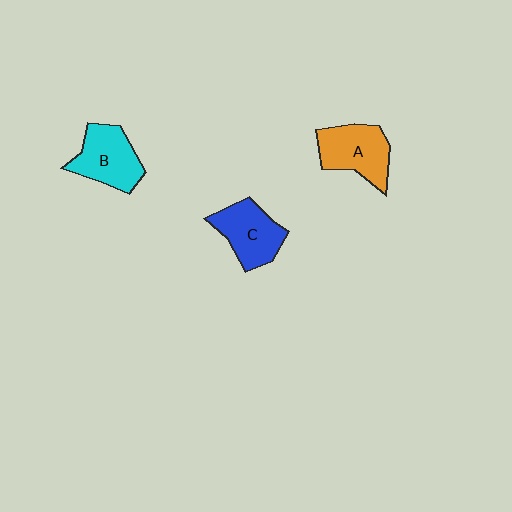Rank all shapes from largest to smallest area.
From largest to smallest: A (orange), B (cyan), C (blue).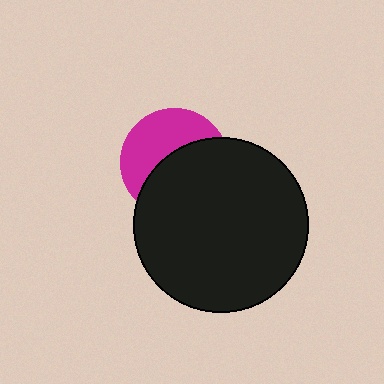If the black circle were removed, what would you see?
You would see the complete magenta circle.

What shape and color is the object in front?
The object in front is a black circle.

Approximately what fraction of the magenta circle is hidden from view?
Roughly 55% of the magenta circle is hidden behind the black circle.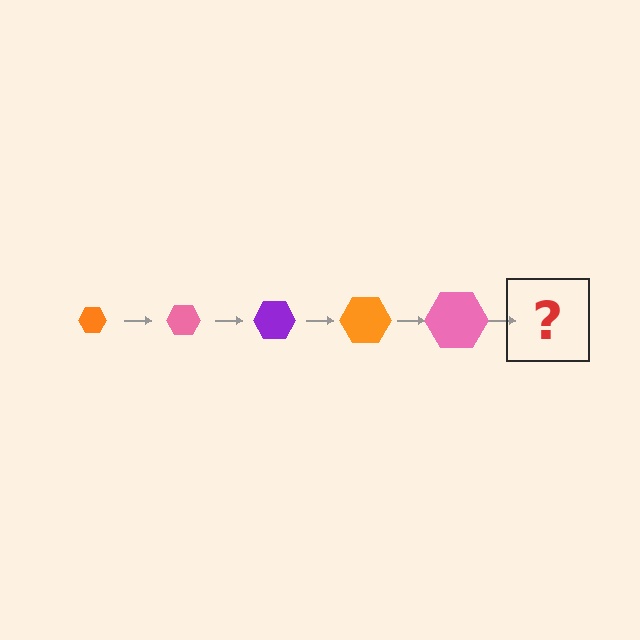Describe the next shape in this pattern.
It should be a purple hexagon, larger than the previous one.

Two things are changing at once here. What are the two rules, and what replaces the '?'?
The two rules are that the hexagon grows larger each step and the color cycles through orange, pink, and purple. The '?' should be a purple hexagon, larger than the previous one.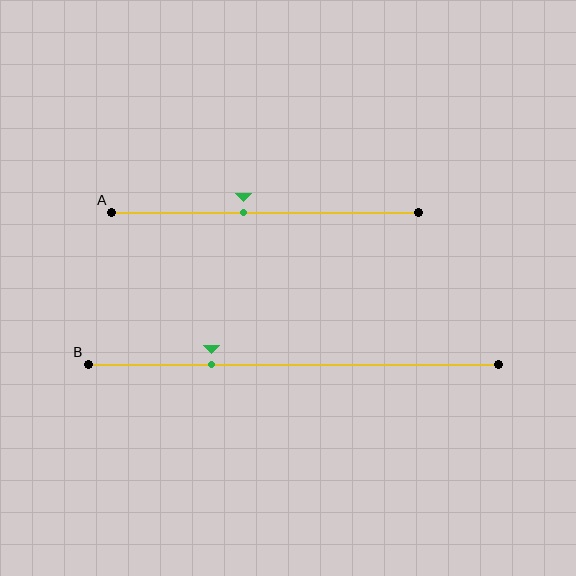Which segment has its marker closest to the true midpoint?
Segment A has its marker closest to the true midpoint.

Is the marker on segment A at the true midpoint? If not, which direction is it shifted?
No, the marker on segment A is shifted to the left by about 7% of the segment length.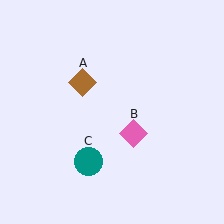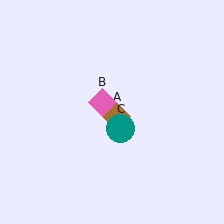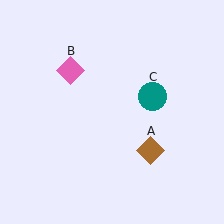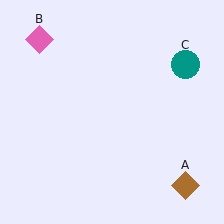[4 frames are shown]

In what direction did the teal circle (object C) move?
The teal circle (object C) moved up and to the right.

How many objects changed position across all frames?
3 objects changed position: brown diamond (object A), pink diamond (object B), teal circle (object C).